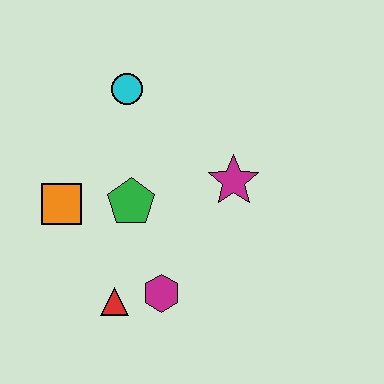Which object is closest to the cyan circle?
The green pentagon is closest to the cyan circle.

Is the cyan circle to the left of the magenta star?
Yes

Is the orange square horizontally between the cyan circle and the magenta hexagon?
No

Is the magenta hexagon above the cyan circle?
No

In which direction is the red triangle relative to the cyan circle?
The red triangle is below the cyan circle.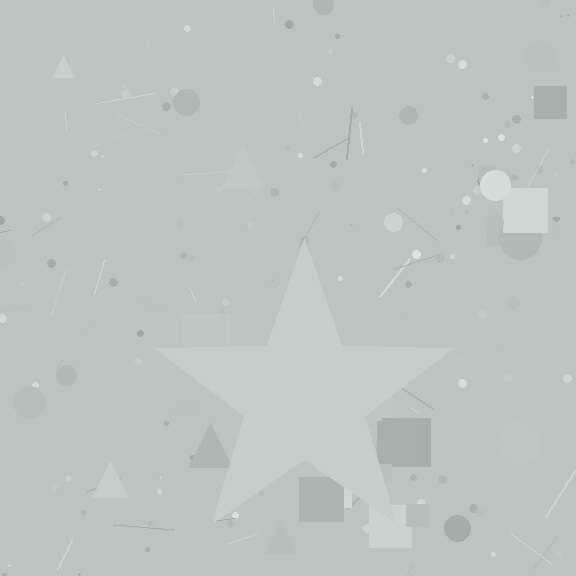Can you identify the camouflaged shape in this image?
The camouflaged shape is a star.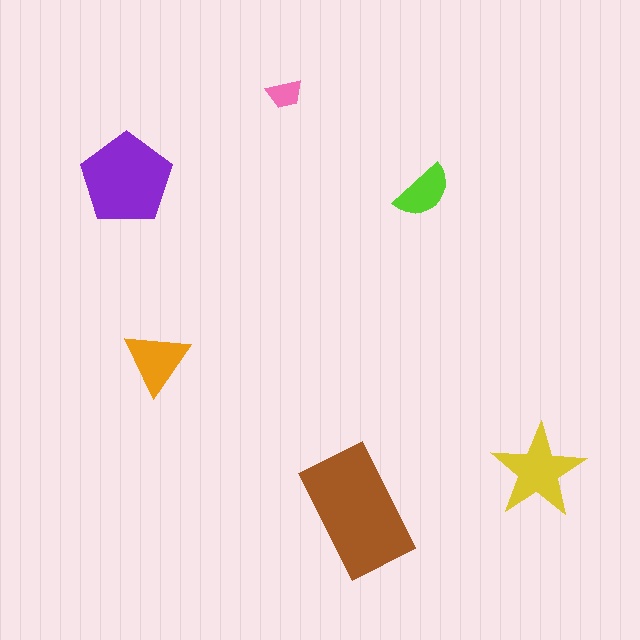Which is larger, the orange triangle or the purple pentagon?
The purple pentagon.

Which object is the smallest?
The pink trapezoid.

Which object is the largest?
The brown rectangle.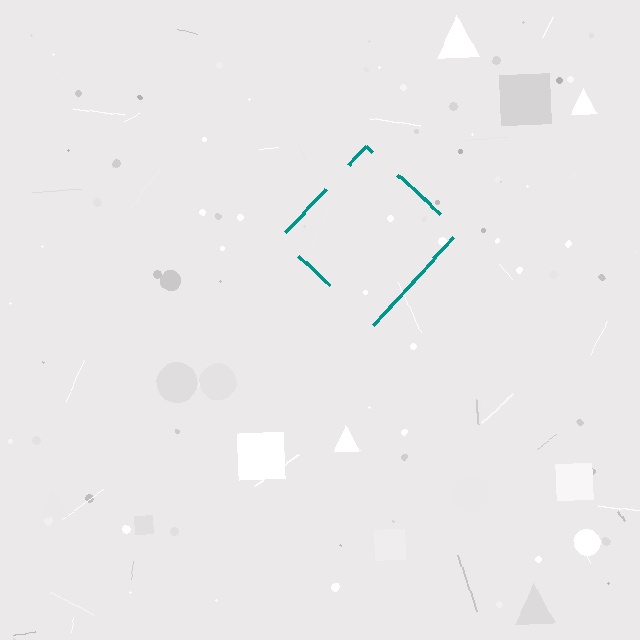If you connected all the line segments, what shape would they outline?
They would outline a diamond.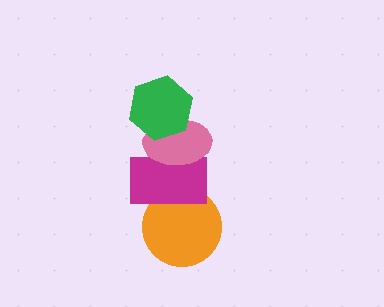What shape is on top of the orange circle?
The magenta rectangle is on top of the orange circle.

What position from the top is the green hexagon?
The green hexagon is 1st from the top.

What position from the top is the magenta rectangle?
The magenta rectangle is 3rd from the top.